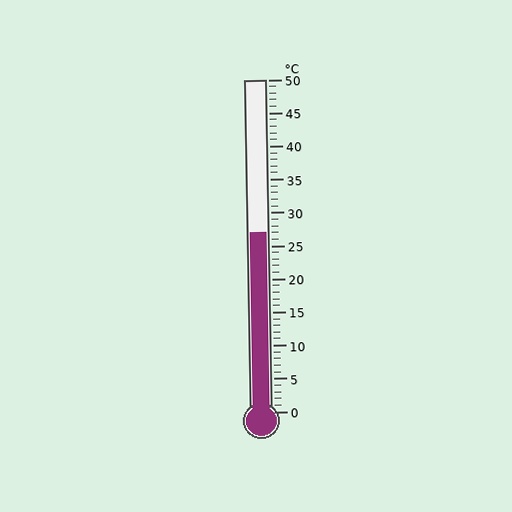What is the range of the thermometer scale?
The thermometer scale ranges from 0°C to 50°C.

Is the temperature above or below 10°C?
The temperature is above 10°C.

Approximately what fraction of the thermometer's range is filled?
The thermometer is filled to approximately 55% of its range.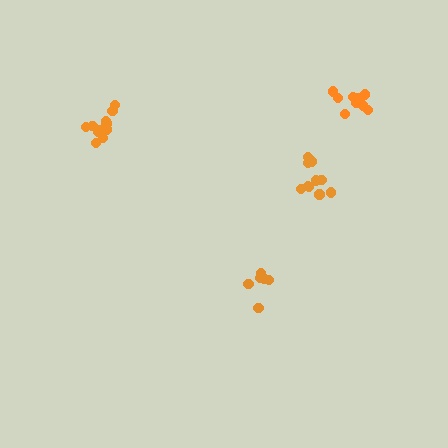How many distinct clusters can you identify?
There are 4 distinct clusters.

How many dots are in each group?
Group 1: 11 dots, Group 2: 10 dots, Group 3: 10 dots, Group 4: 6 dots (37 total).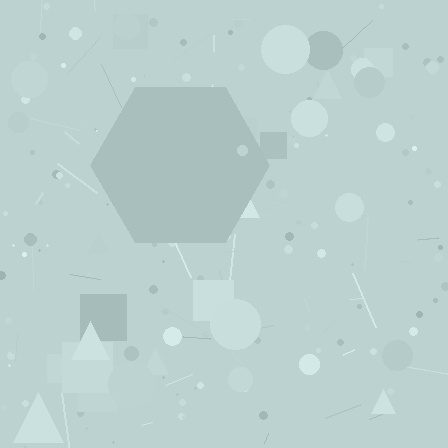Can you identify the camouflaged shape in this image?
The camouflaged shape is a hexagon.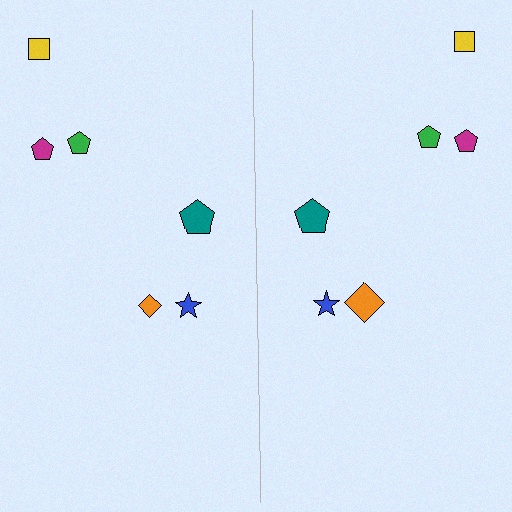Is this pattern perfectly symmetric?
No, the pattern is not perfectly symmetric. The orange diamond on the right side has a different size than its mirror counterpart.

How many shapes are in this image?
There are 12 shapes in this image.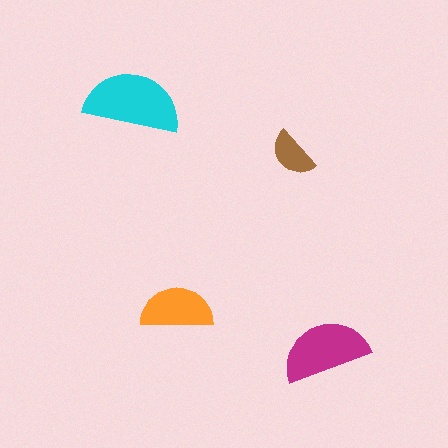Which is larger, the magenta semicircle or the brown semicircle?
The magenta one.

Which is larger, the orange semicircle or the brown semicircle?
The orange one.